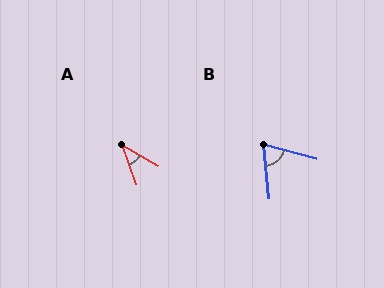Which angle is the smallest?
A, at approximately 40 degrees.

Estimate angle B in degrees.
Approximately 69 degrees.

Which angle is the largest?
B, at approximately 69 degrees.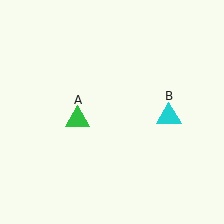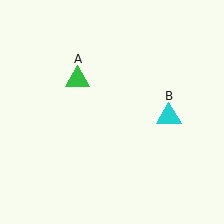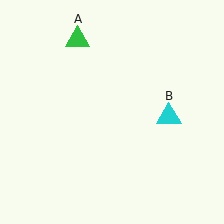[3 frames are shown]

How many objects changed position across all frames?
1 object changed position: green triangle (object A).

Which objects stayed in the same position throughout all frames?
Cyan triangle (object B) remained stationary.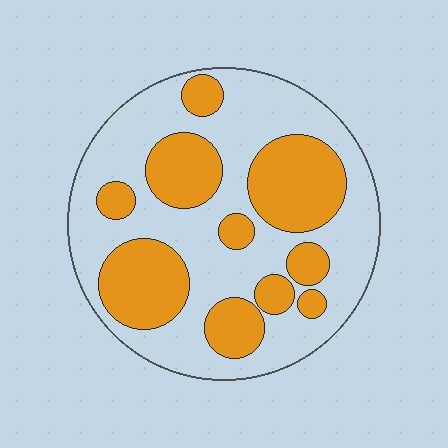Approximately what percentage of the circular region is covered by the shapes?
Approximately 40%.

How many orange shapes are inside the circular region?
10.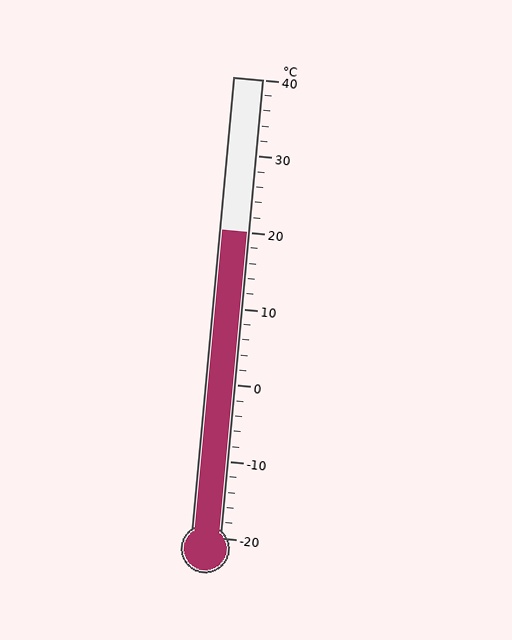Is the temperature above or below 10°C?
The temperature is above 10°C.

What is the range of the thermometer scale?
The thermometer scale ranges from -20°C to 40°C.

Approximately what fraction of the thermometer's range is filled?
The thermometer is filled to approximately 65% of its range.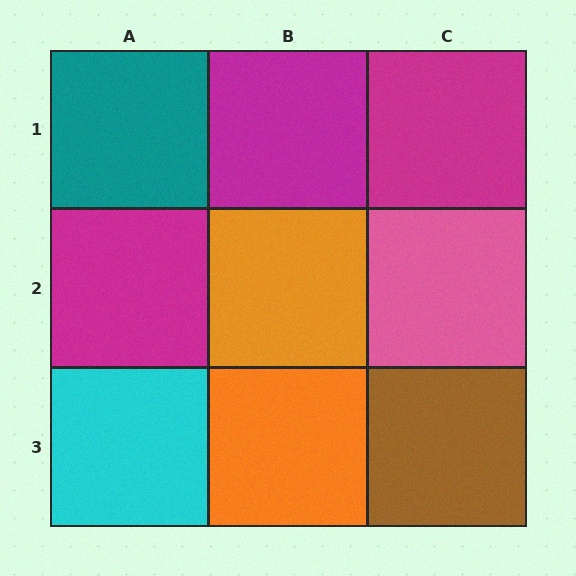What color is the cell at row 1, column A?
Teal.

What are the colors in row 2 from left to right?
Magenta, orange, pink.